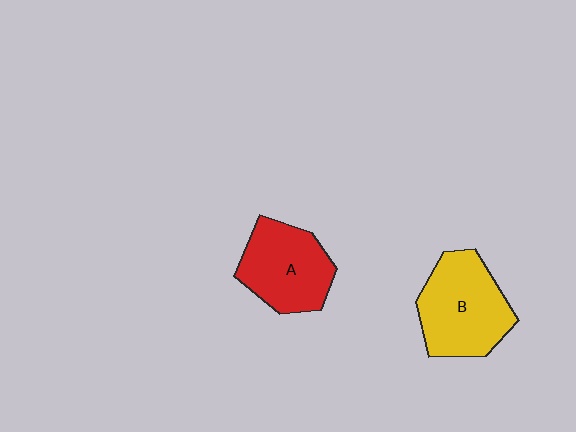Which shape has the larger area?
Shape B (yellow).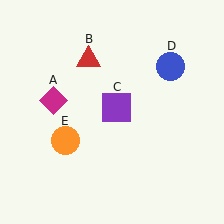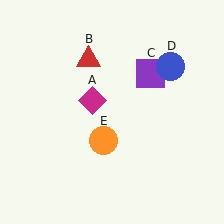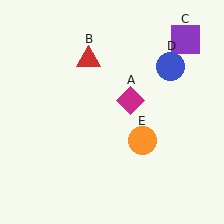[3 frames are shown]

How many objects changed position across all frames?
3 objects changed position: magenta diamond (object A), purple square (object C), orange circle (object E).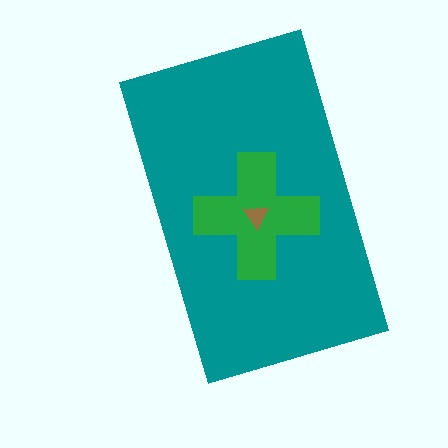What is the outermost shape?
The teal rectangle.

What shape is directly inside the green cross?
The brown triangle.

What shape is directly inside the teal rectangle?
The green cross.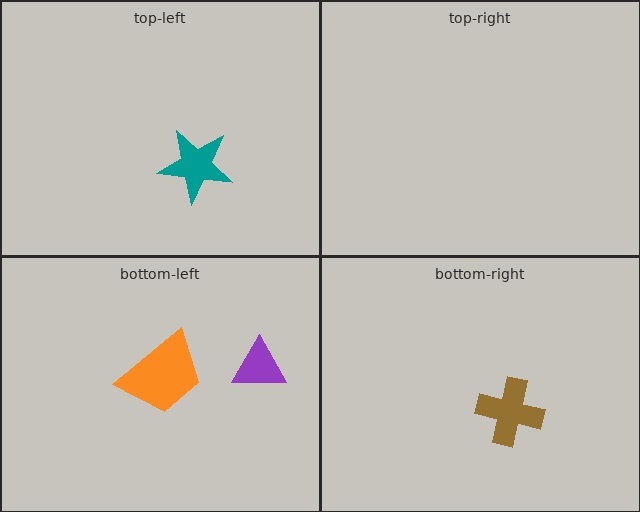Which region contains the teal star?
The top-left region.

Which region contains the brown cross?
The bottom-right region.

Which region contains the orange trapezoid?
The bottom-left region.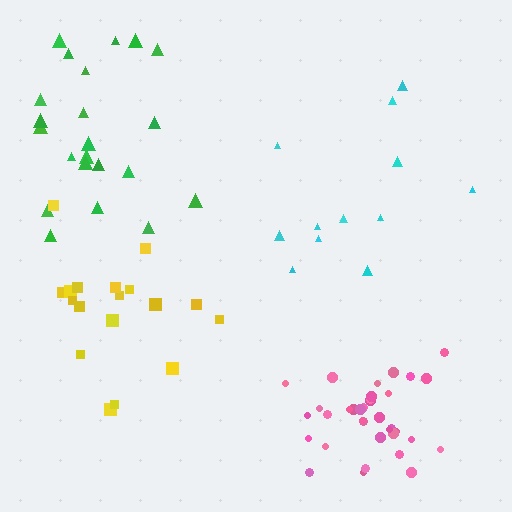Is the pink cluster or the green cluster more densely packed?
Pink.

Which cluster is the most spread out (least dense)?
Cyan.